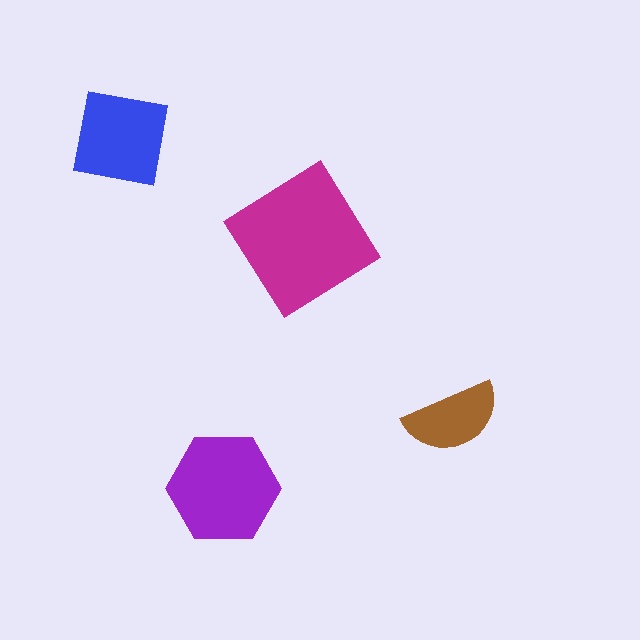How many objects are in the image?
There are 4 objects in the image.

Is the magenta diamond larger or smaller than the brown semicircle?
Larger.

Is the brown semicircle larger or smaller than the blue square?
Smaller.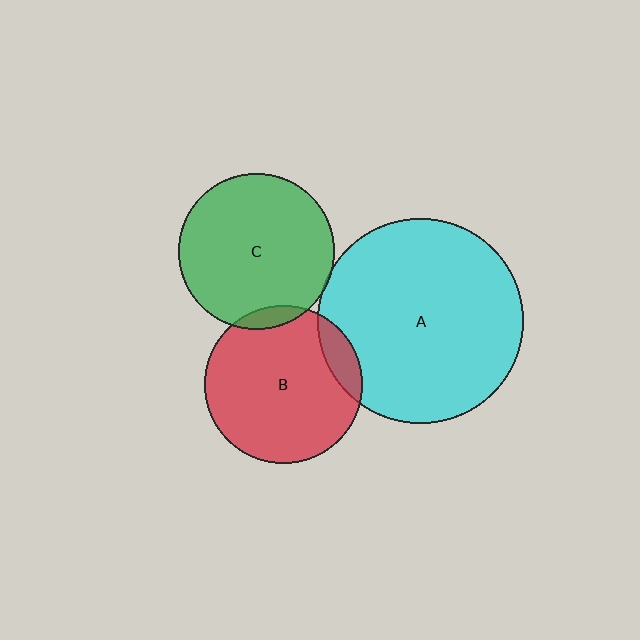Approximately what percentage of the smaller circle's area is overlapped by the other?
Approximately 5%.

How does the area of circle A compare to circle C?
Approximately 1.7 times.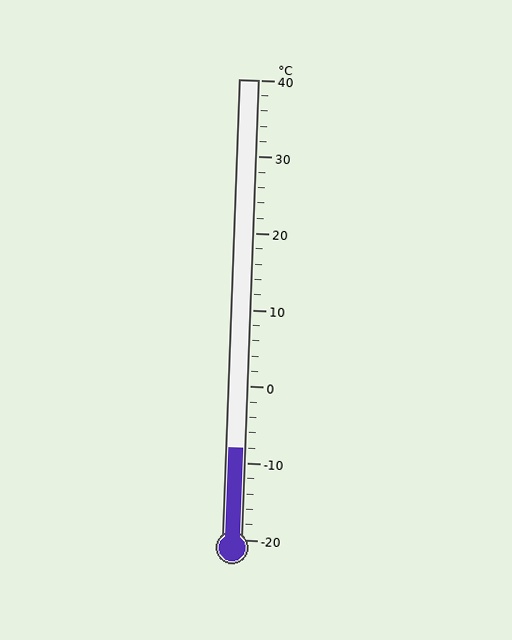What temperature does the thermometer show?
The thermometer shows approximately -8°C.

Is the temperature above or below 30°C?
The temperature is below 30°C.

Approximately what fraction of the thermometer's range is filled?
The thermometer is filled to approximately 20% of its range.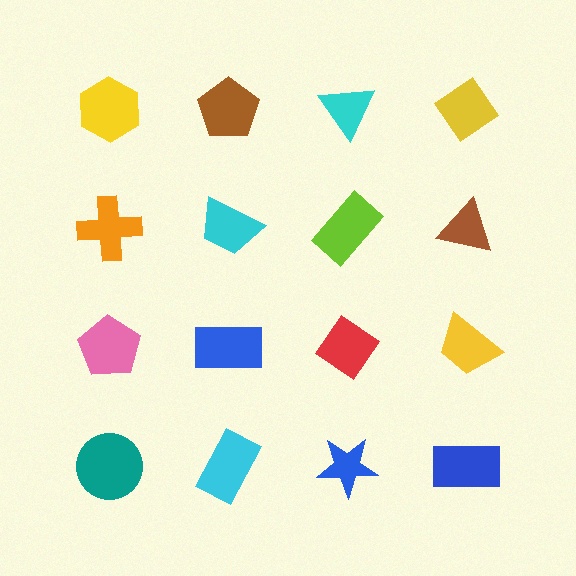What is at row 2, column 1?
An orange cross.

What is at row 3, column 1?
A pink pentagon.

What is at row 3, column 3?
A red diamond.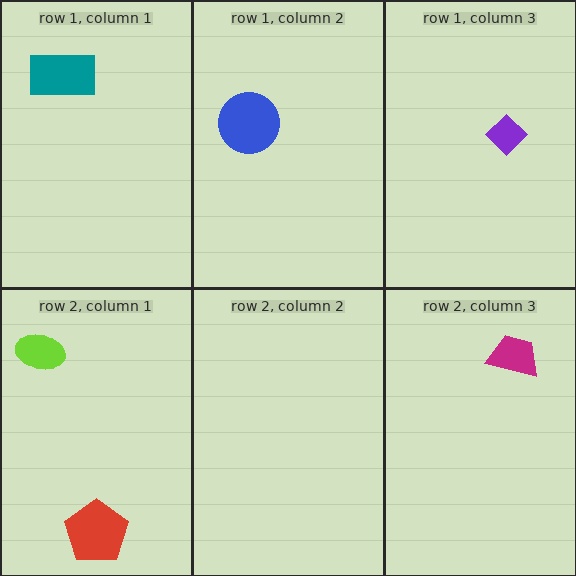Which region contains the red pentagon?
The row 2, column 1 region.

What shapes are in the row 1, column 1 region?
The teal rectangle.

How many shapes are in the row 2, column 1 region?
2.